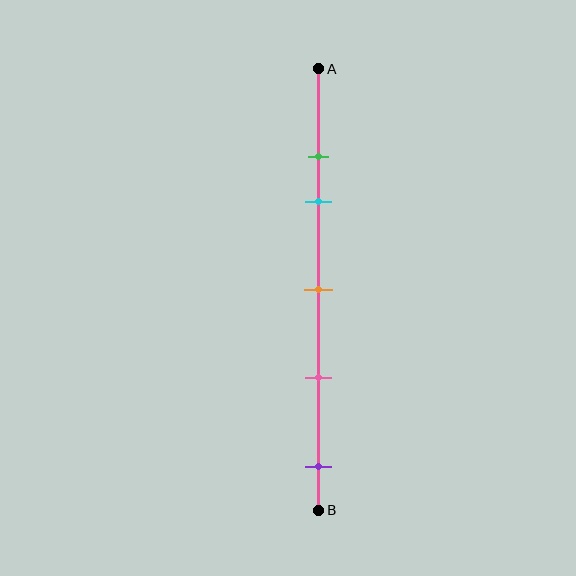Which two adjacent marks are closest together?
The green and cyan marks are the closest adjacent pair.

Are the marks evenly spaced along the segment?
No, the marks are not evenly spaced.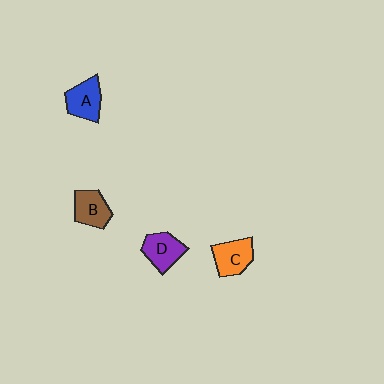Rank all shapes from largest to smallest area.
From largest to smallest: C (orange), A (blue), D (purple), B (brown).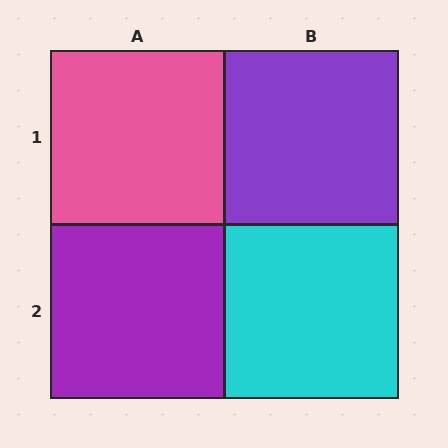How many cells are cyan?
1 cell is cyan.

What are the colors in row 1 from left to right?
Pink, purple.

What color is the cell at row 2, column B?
Cyan.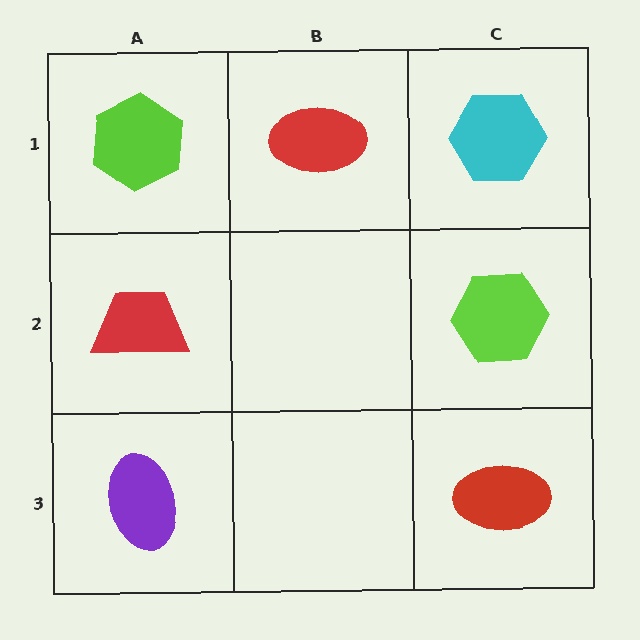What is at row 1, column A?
A lime hexagon.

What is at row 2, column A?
A red trapezoid.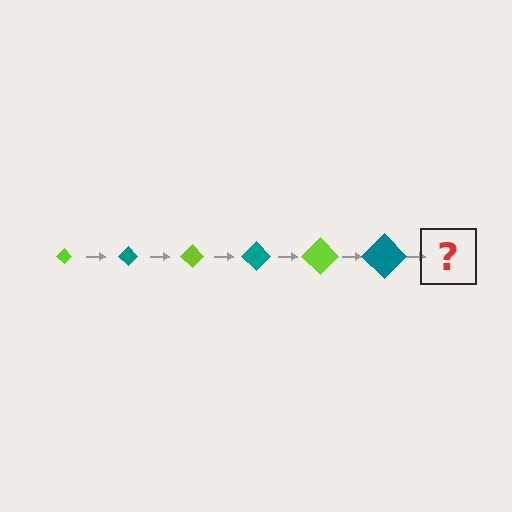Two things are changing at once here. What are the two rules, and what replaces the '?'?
The two rules are that the diamond grows larger each step and the color cycles through lime and teal. The '?' should be a lime diamond, larger than the previous one.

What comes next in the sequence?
The next element should be a lime diamond, larger than the previous one.